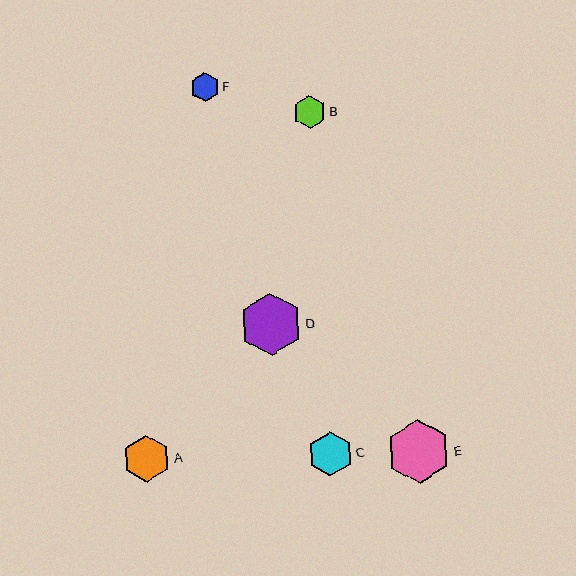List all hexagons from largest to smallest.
From largest to smallest: E, D, A, C, B, F.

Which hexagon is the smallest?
Hexagon F is the smallest with a size of approximately 28 pixels.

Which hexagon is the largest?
Hexagon E is the largest with a size of approximately 64 pixels.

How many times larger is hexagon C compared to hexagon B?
Hexagon C is approximately 1.4 times the size of hexagon B.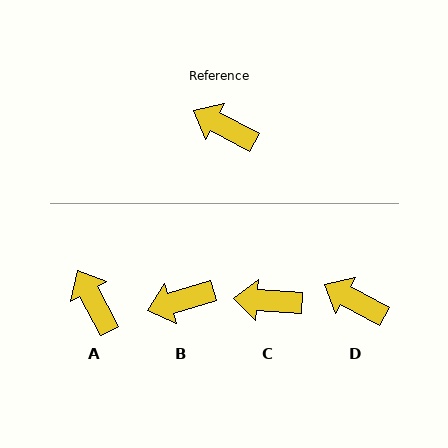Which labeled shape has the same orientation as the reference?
D.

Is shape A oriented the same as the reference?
No, it is off by about 34 degrees.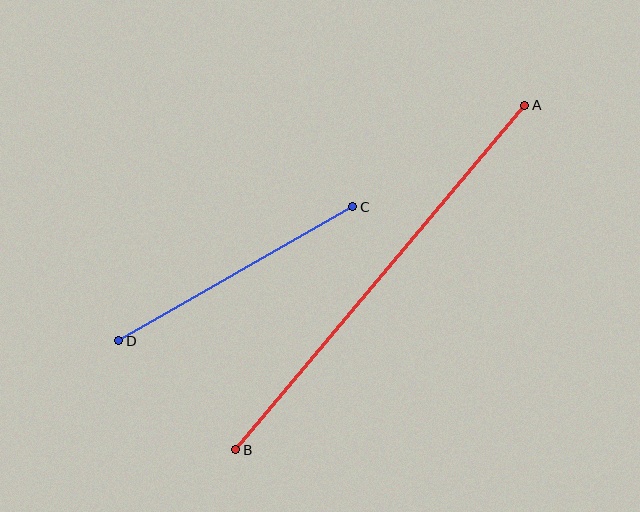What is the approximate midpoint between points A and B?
The midpoint is at approximately (380, 277) pixels.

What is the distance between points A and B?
The distance is approximately 450 pixels.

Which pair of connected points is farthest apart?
Points A and B are farthest apart.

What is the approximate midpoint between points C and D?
The midpoint is at approximately (236, 274) pixels.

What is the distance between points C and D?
The distance is approximately 270 pixels.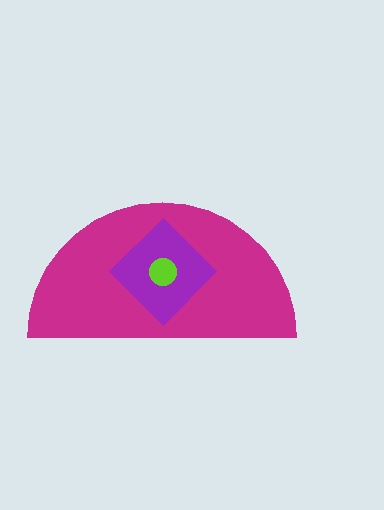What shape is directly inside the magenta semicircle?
The purple diamond.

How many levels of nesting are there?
3.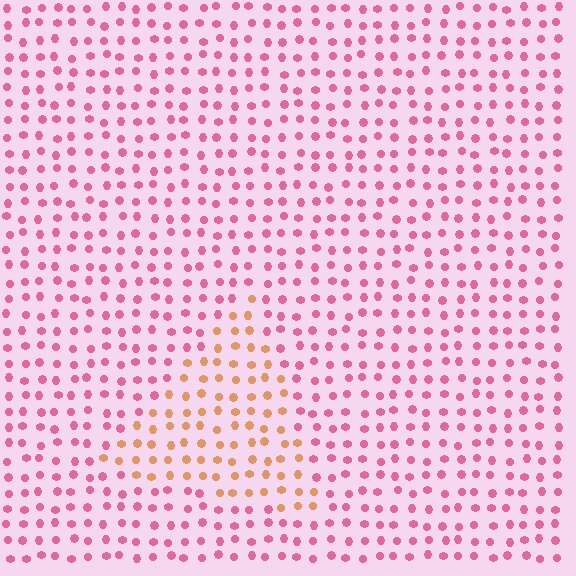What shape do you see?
I see a triangle.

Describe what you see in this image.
The image is filled with small pink elements in a uniform arrangement. A triangle-shaped region is visible where the elements are tinted to a slightly different hue, forming a subtle color boundary.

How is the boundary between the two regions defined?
The boundary is defined purely by a slight shift in hue (about 48 degrees). Spacing, size, and orientation are identical on both sides.